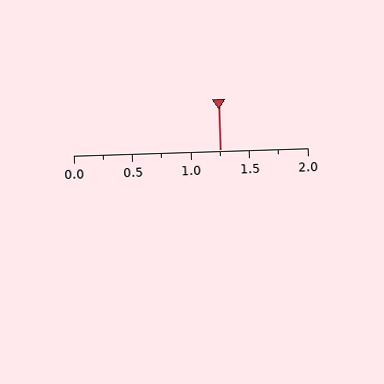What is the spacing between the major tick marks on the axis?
The major ticks are spaced 0.5 apart.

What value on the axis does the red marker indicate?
The marker indicates approximately 1.25.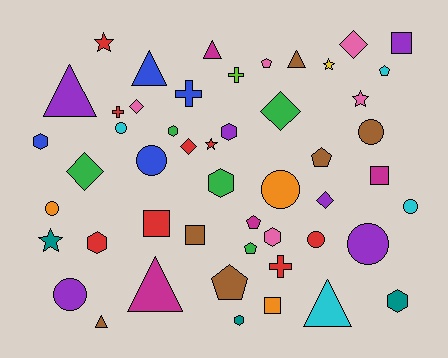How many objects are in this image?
There are 50 objects.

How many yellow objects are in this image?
There is 1 yellow object.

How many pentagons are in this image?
There are 6 pentagons.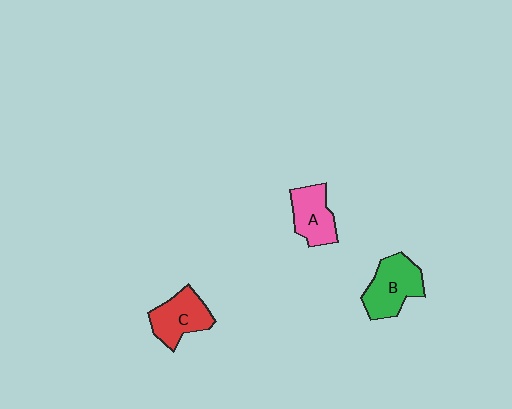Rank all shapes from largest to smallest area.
From largest to smallest: B (green), C (red), A (pink).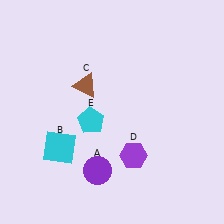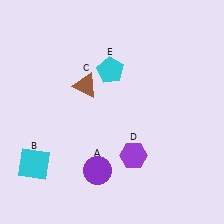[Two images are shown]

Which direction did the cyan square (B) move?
The cyan square (B) moved left.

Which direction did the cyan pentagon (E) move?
The cyan pentagon (E) moved up.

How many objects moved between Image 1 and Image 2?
2 objects moved between the two images.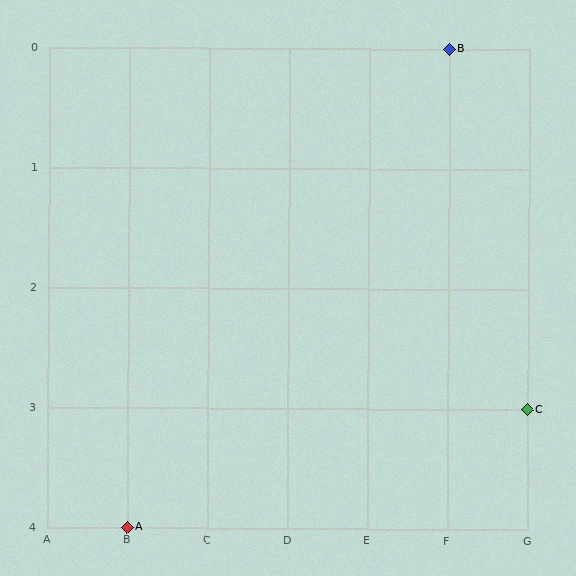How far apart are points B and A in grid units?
Points B and A are 4 columns and 4 rows apart (about 5.7 grid units diagonally).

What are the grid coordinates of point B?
Point B is at grid coordinates (F, 0).